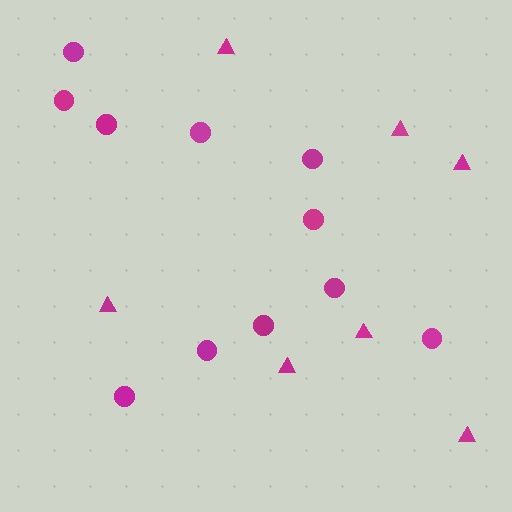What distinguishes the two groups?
There are 2 groups: one group of circles (11) and one group of triangles (7).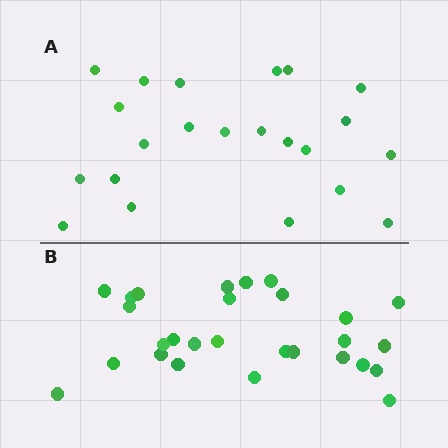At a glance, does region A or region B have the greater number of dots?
Region B (the bottom region) has more dots.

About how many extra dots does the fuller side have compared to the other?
Region B has about 6 more dots than region A.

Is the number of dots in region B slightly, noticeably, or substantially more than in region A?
Region B has noticeably more, but not dramatically so. The ratio is roughly 1.3 to 1.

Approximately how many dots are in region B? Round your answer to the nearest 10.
About 30 dots. (The exact count is 28, which rounds to 30.)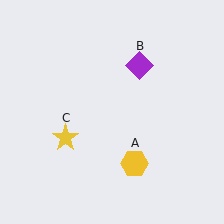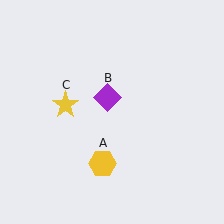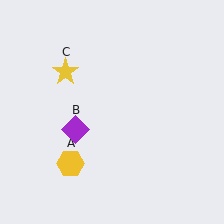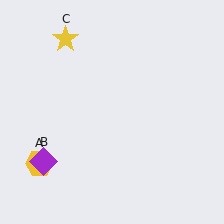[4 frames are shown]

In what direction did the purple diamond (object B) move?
The purple diamond (object B) moved down and to the left.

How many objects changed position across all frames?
3 objects changed position: yellow hexagon (object A), purple diamond (object B), yellow star (object C).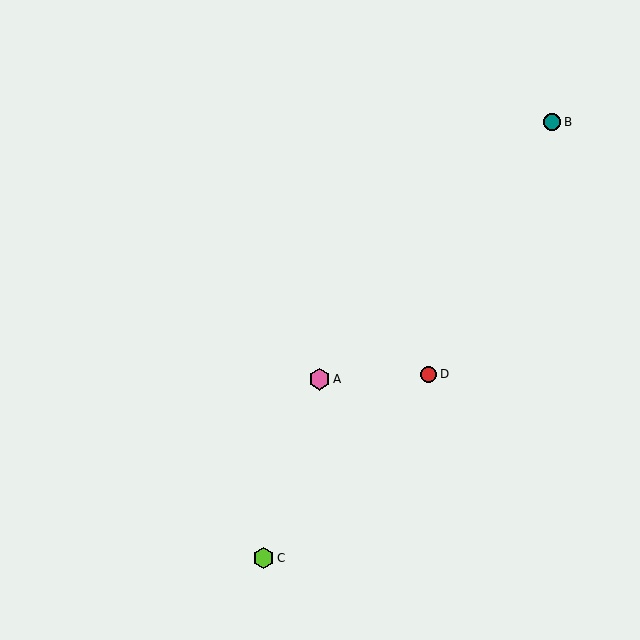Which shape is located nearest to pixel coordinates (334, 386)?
The pink hexagon (labeled A) at (320, 379) is nearest to that location.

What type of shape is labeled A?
Shape A is a pink hexagon.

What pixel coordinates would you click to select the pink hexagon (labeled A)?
Click at (320, 379) to select the pink hexagon A.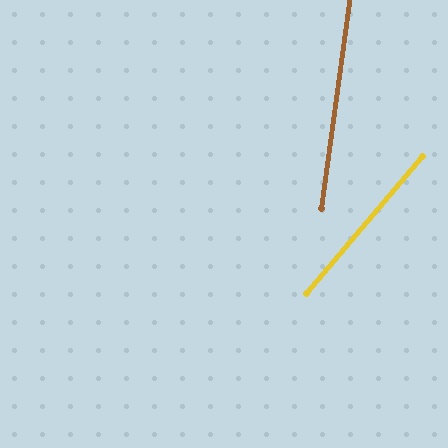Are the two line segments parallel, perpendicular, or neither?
Neither parallel nor perpendicular — they differ by about 33°.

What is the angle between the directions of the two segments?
Approximately 33 degrees.